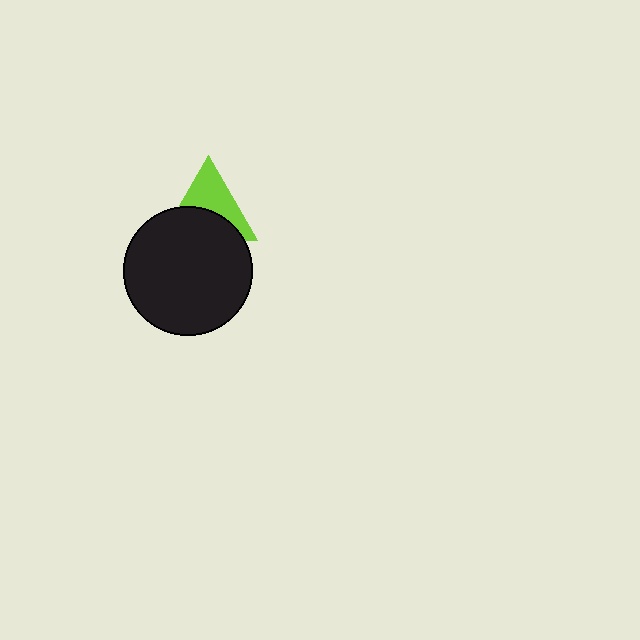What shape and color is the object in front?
The object in front is a black circle.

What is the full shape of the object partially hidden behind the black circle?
The partially hidden object is a lime triangle.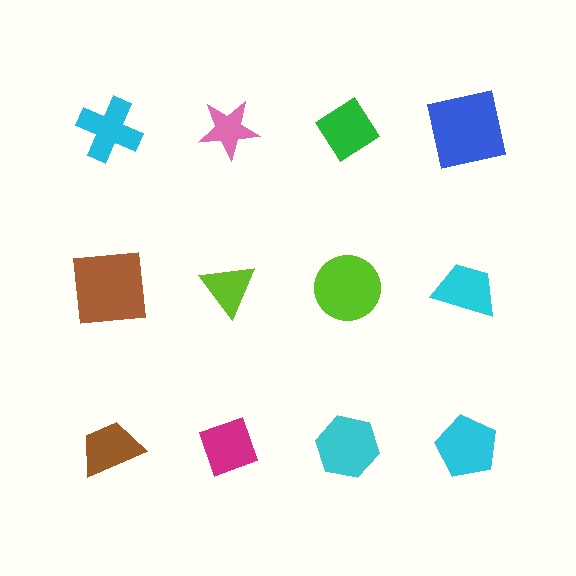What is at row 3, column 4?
A cyan pentagon.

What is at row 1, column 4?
A blue square.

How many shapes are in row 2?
4 shapes.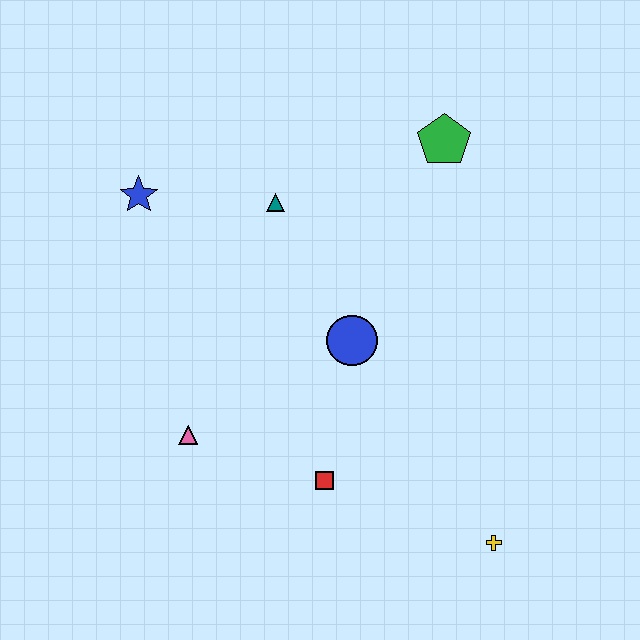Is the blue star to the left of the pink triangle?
Yes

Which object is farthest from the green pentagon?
The yellow cross is farthest from the green pentagon.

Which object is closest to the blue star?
The teal triangle is closest to the blue star.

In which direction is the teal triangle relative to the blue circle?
The teal triangle is above the blue circle.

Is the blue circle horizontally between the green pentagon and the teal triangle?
Yes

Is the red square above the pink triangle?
No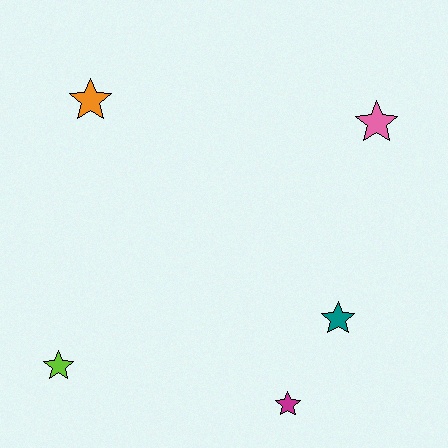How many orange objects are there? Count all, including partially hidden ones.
There is 1 orange object.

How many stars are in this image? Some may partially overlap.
There are 5 stars.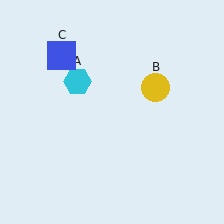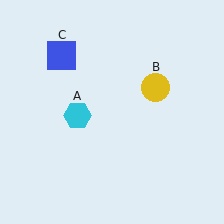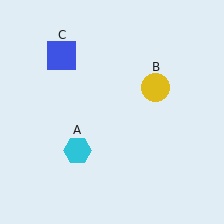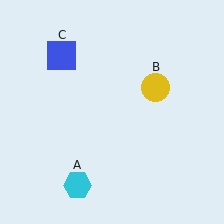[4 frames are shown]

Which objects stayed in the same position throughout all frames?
Yellow circle (object B) and blue square (object C) remained stationary.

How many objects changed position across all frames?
1 object changed position: cyan hexagon (object A).